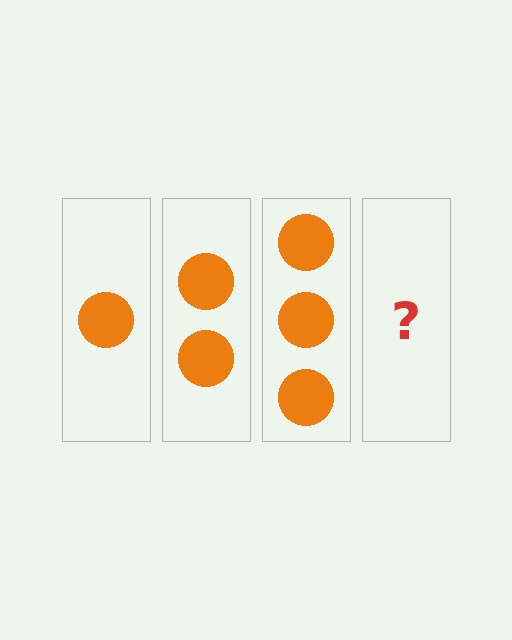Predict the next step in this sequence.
The next step is 4 circles.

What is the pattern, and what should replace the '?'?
The pattern is that each step adds one more circle. The '?' should be 4 circles.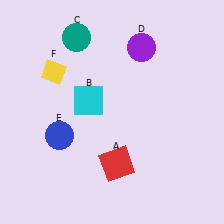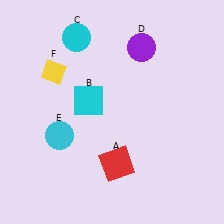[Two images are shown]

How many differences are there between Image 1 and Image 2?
There are 2 differences between the two images.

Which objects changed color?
C changed from teal to cyan. E changed from blue to cyan.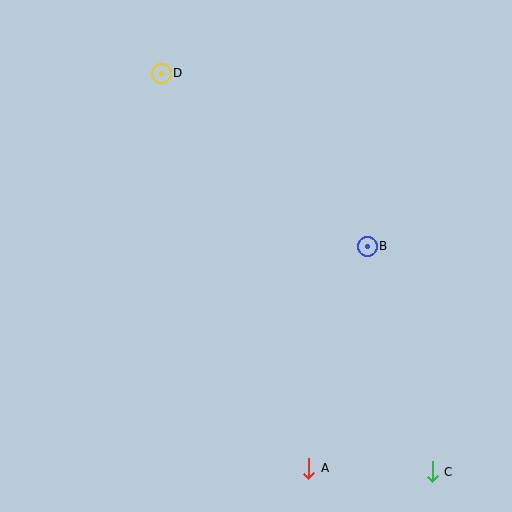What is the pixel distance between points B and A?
The distance between B and A is 230 pixels.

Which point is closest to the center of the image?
Point B at (367, 246) is closest to the center.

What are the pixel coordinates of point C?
Point C is at (432, 472).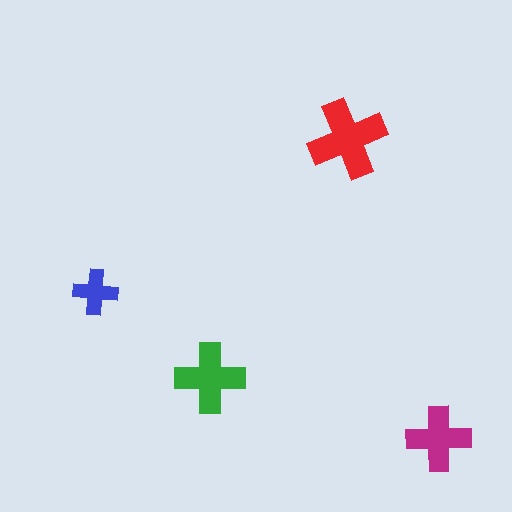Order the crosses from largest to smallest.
the red one, the green one, the magenta one, the blue one.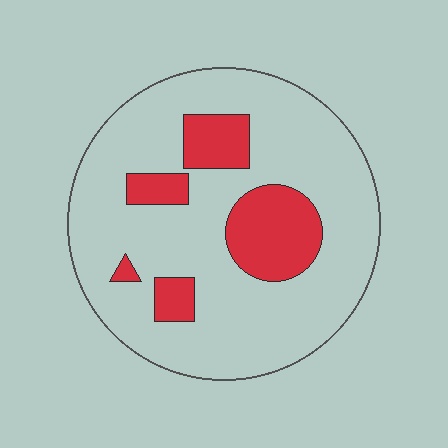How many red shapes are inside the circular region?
5.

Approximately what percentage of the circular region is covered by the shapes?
Approximately 20%.